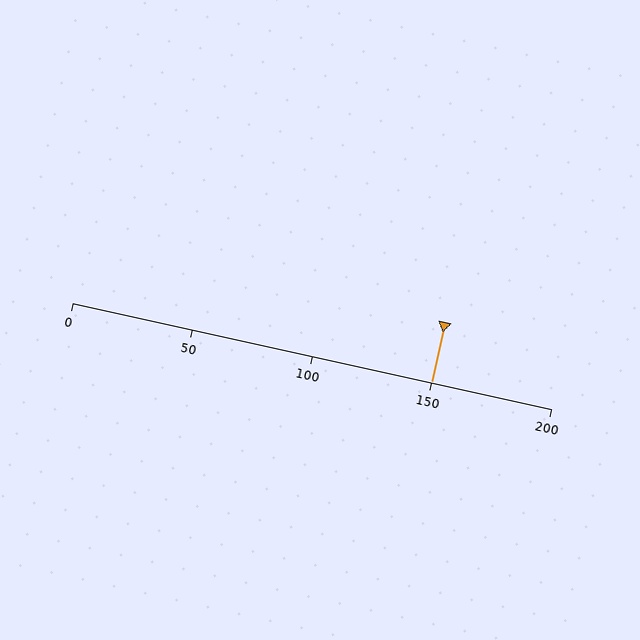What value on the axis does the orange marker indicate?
The marker indicates approximately 150.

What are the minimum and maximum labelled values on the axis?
The axis runs from 0 to 200.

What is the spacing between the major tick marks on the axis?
The major ticks are spaced 50 apart.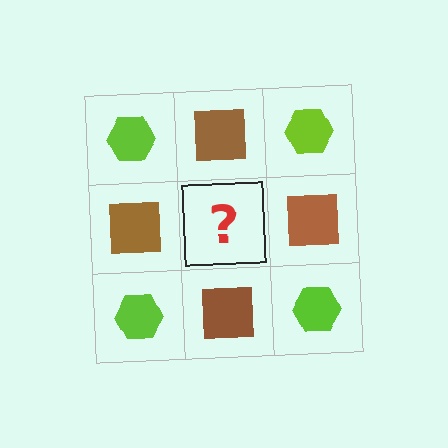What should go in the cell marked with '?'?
The missing cell should contain a lime hexagon.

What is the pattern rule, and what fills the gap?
The rule is that it alternates lime hexagon and brown square in a checkerboard pattern. The gap should be filled with a lime hexagon.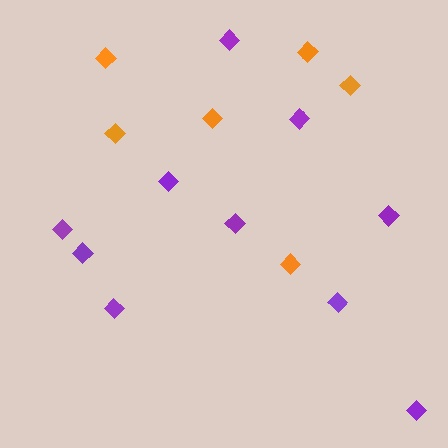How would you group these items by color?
There are 2 groups: one group of purple diamonds (10) and one group of orange diamonds (6).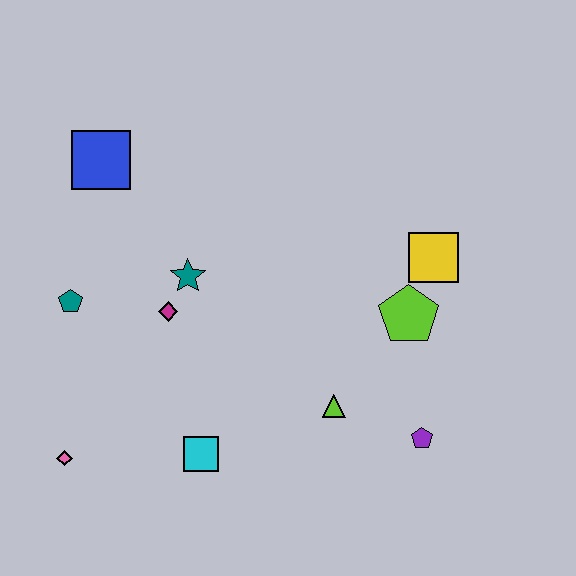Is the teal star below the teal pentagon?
No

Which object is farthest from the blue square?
The purple pentagon is farthest from the blue square.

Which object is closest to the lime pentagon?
The yellow square is closest to the lime pentagon.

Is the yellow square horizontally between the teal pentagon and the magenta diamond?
No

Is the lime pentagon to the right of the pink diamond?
Yes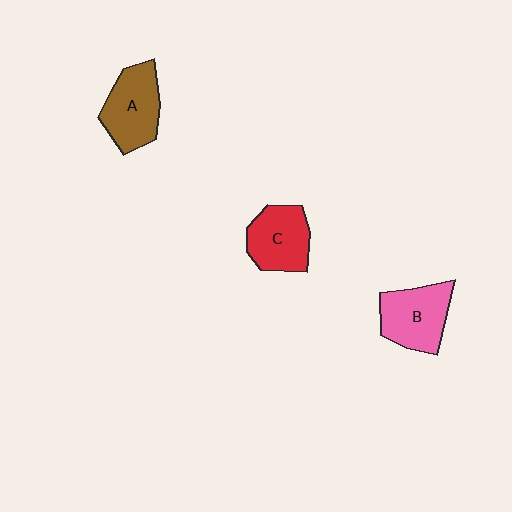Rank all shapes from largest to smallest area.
From largest to smallest: A (brown), B (pink), C (red).